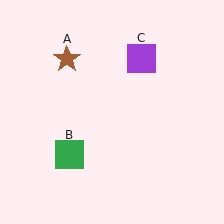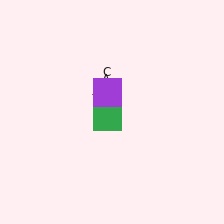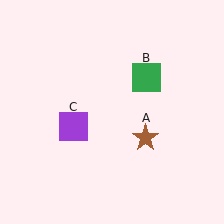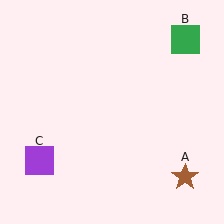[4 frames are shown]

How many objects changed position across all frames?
3 objects changed position: brown star (object A), green square (object B), purple square (object C).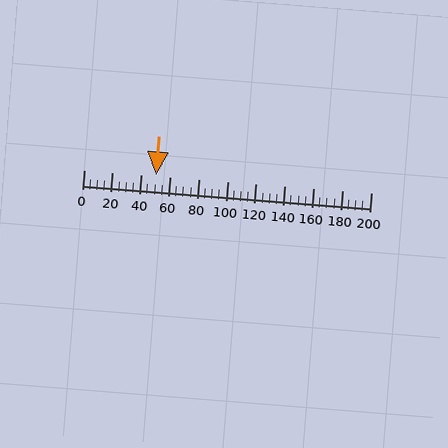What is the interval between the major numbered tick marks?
The major tick marks are spaced 20 units apart.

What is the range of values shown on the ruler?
The ruler shows values from 0 to 200.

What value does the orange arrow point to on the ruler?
The orange arrow points to approximately 50.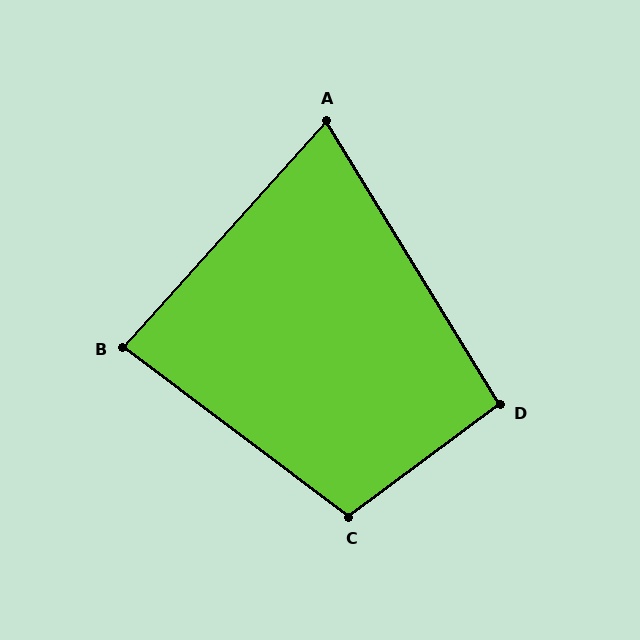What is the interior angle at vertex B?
Approximately 85 degrees (acute).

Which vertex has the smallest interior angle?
A, at approximately 73 degrees.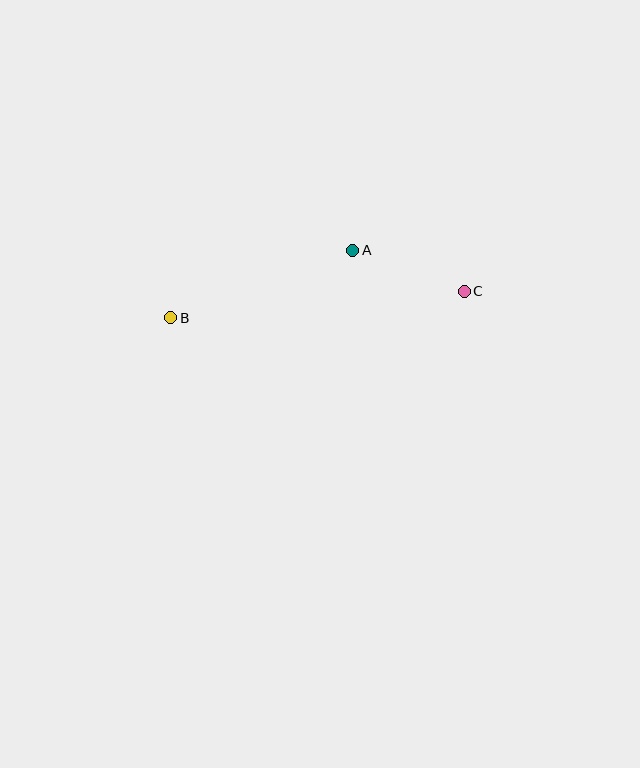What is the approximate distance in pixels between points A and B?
The distance between A and B is approximately 194 pixels.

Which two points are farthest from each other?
Points B and C are farthest from each other.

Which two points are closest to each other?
Points A and C are closest to each other.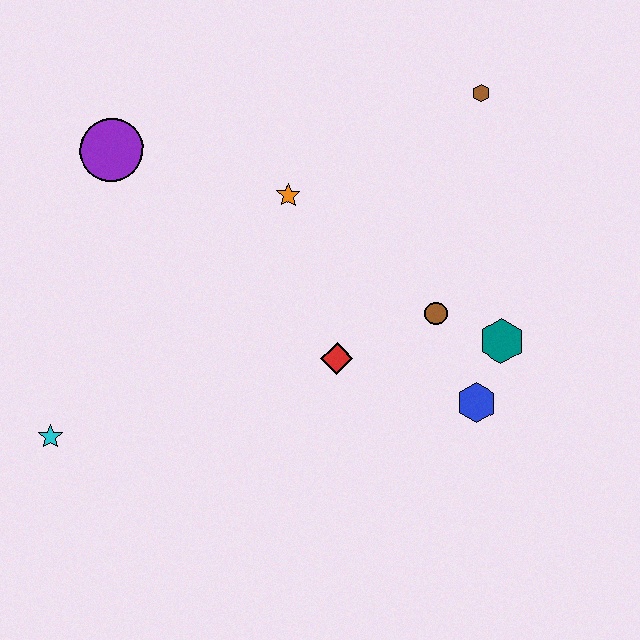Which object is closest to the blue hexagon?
The teal hexagon is closest to the blue hexagon.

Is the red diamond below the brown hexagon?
Yes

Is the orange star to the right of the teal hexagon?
No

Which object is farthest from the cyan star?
The brown hexagon is farthest from the cyan star.